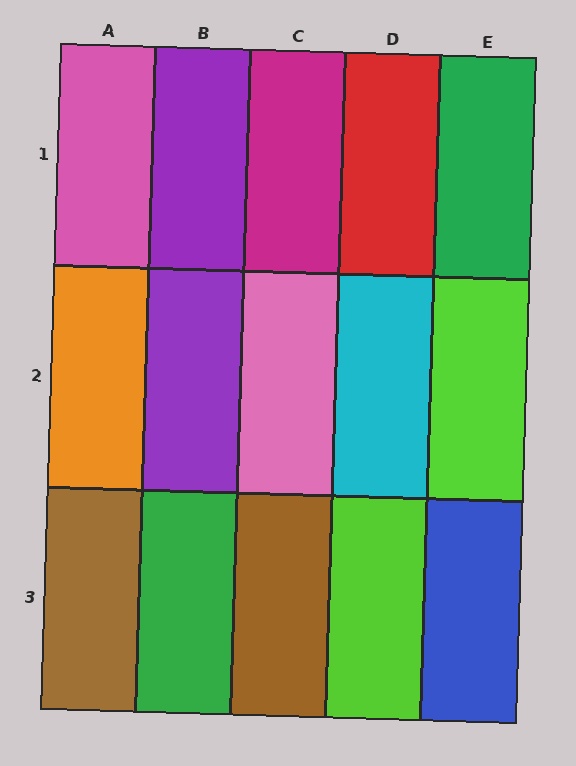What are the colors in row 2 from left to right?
Orange, purple, pink, cyan, lime.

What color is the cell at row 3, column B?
Green.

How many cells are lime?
2 cells are lime.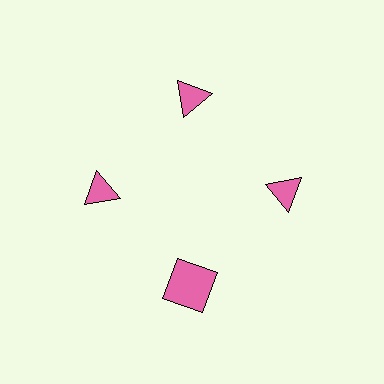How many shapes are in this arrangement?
There are 4 shapes arranged in a ring pattern.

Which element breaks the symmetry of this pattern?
The pink square at roughly the 6 o'clock position breaks the symmetry. All other shapes are pink triangles.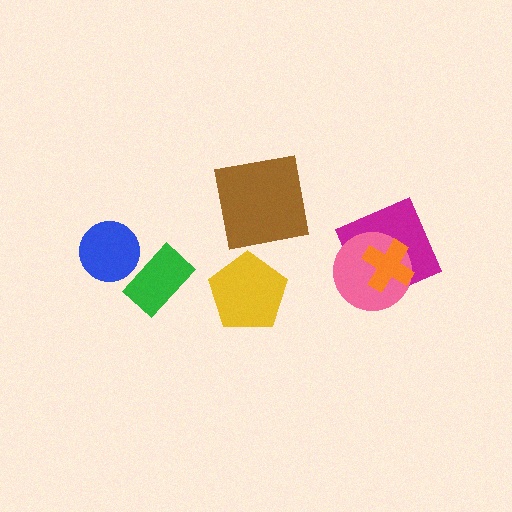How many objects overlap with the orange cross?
2 objects overlap with the orange cross.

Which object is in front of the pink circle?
The orange cross is in front of the pink circle.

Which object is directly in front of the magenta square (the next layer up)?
The pink circle is directly in front of the magenta square.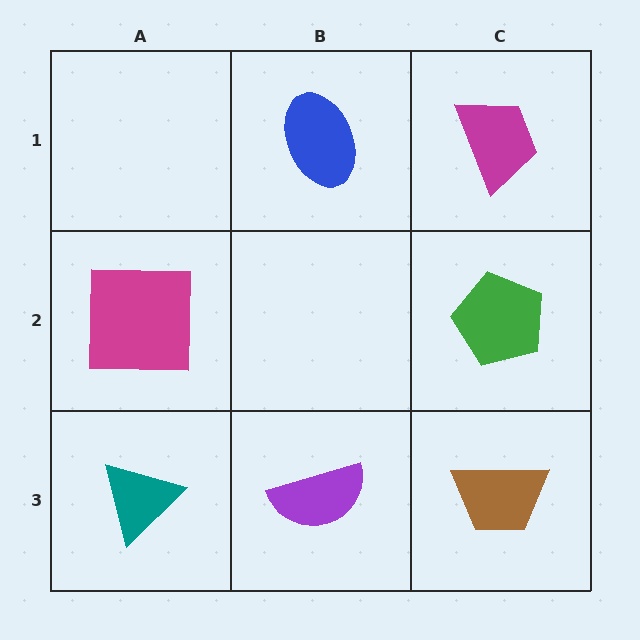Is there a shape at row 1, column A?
No, that cell is empty.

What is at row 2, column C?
A green pentagon.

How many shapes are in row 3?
3 shapes.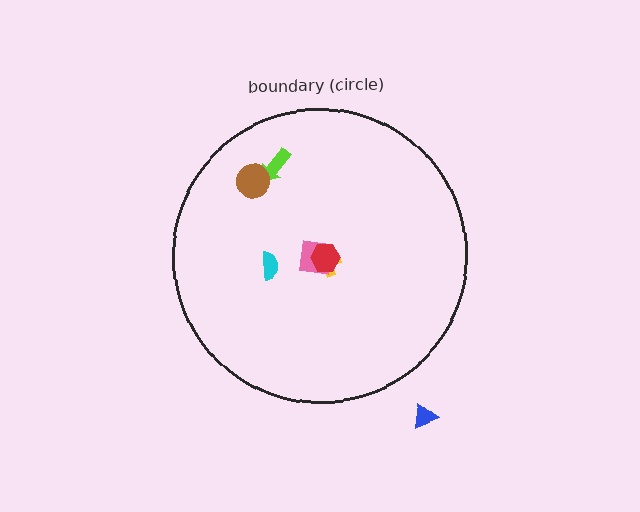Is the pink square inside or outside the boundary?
Inside.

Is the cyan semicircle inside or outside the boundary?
Inside.